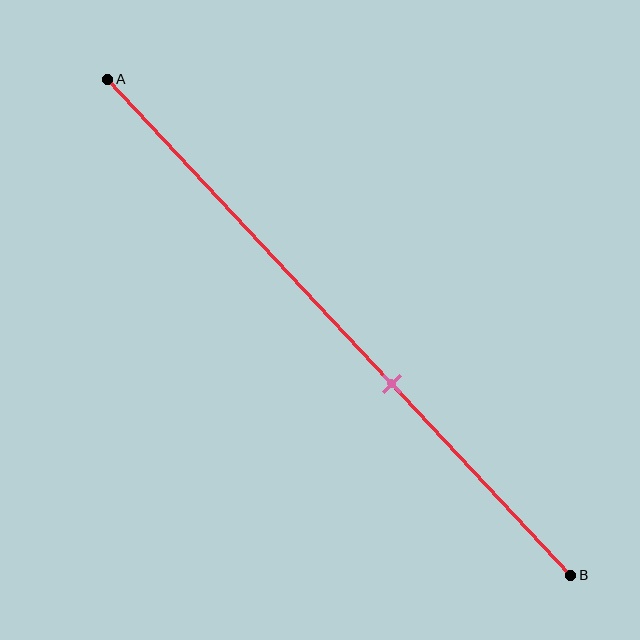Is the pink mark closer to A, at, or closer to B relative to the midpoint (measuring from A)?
The pink mark is closer to point B than the midpoint of segment AB.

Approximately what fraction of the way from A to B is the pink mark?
The pink mark is approximately 60% of the way from A to B.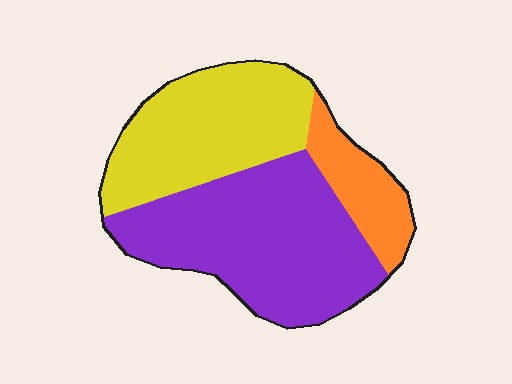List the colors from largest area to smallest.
From largest to smallest: purple, yellow, orange.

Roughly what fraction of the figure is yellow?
Yellow covers roughly 35% of the figure.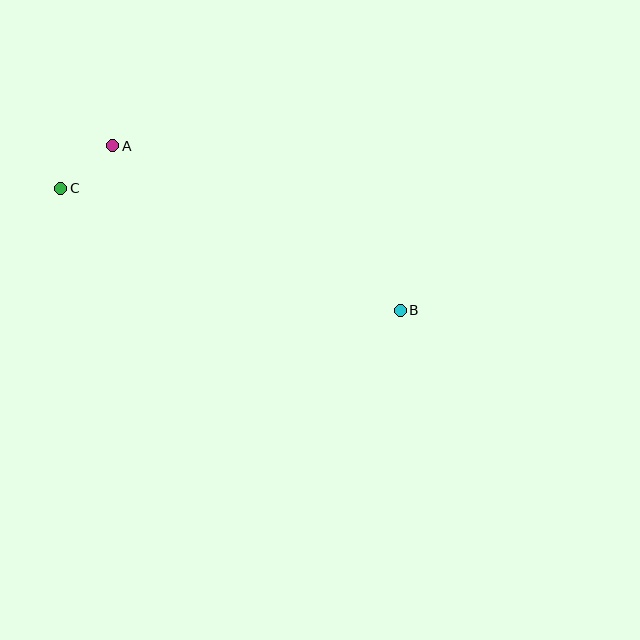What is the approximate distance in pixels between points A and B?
The distance between A and B is approximately 331 pixels.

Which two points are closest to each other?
Points A and C are closest to each other.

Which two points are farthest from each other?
Points B and C are farthest from each other.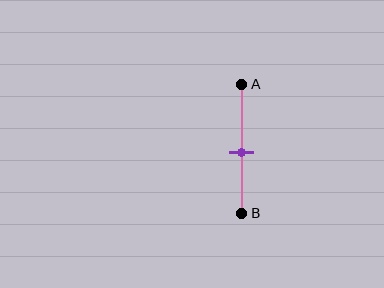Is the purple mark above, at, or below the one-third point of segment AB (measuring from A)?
The purple mark is below the one-third point of segment AB.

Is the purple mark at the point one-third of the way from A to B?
No, the mark is at about 55% from A, not at the 33% one-third point.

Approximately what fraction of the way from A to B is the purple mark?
The purple mark is approximately 55% of the way from A to B.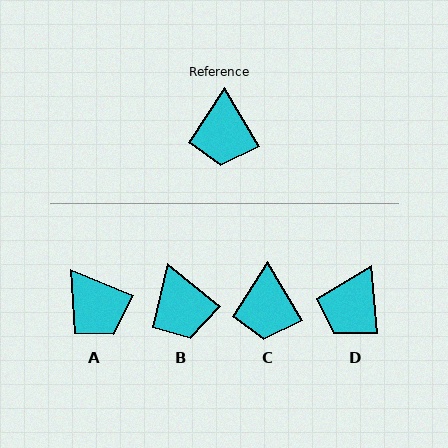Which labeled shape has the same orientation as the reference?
C.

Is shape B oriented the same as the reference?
No, it is off by about 20 degrees.